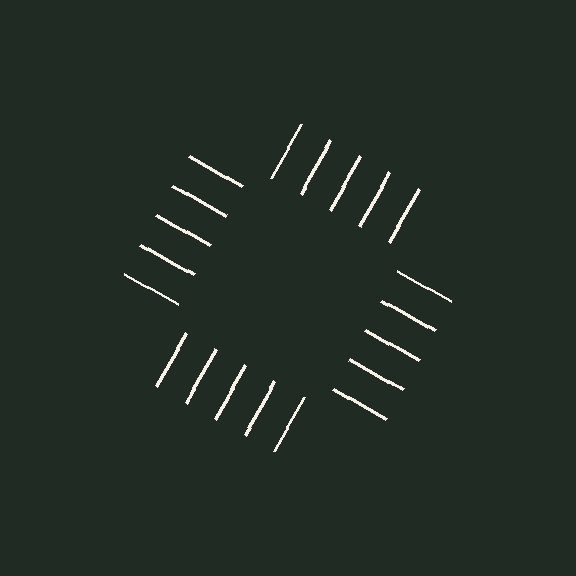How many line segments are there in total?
20 — 5 along each of the 4 edges.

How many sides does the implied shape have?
4 sides — the line-ends trace a square.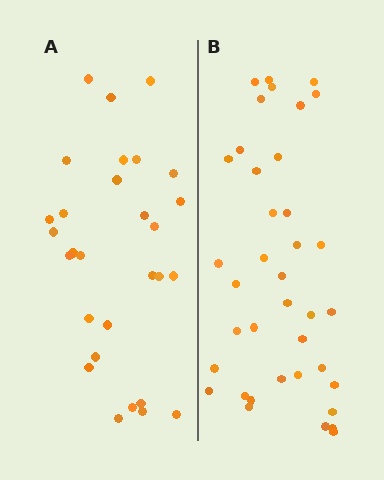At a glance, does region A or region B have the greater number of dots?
Region B (the right region) has more dots.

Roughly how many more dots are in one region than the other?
Region B has roughly 8 or so more dots than region A.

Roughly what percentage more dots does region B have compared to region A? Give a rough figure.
About 30% more.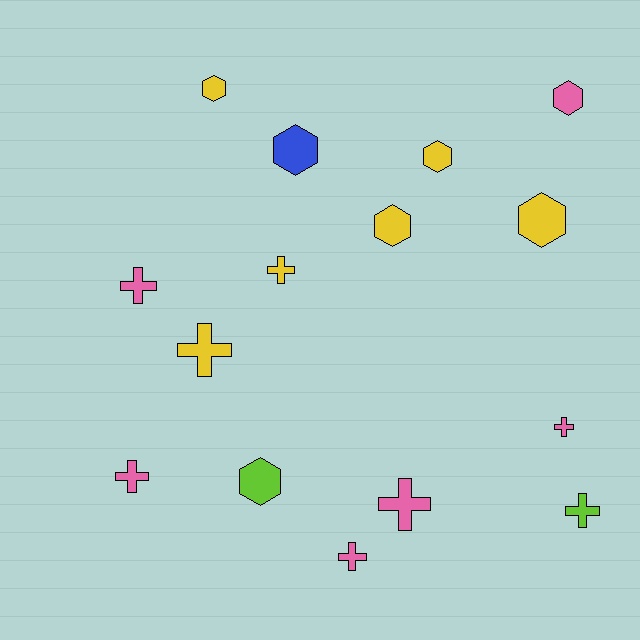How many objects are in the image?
There are 15 objects.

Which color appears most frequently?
Yellow, with 6 objects.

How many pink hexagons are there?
There is 1 pink hexagon.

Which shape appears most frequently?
Cross, with 8 objects.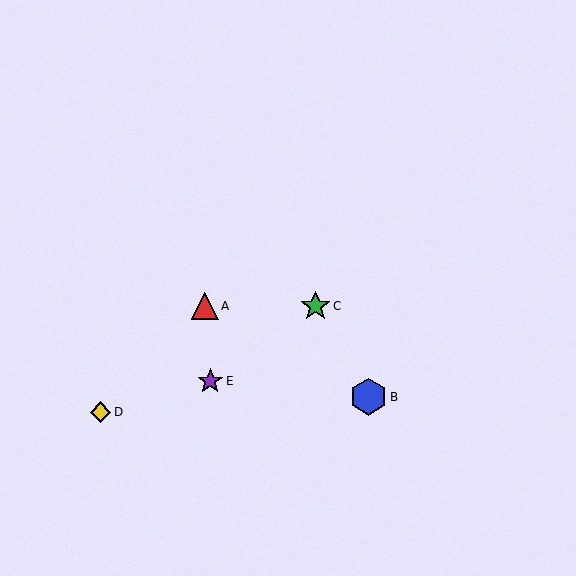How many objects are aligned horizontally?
2 objects (A, C) are aligned horizontally.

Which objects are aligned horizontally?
Objects A, C are aligned horizontally.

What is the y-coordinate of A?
Object A is at y≈306.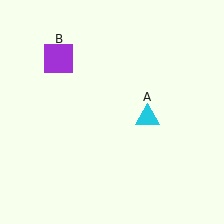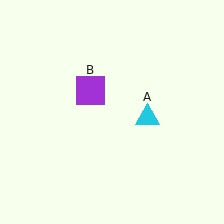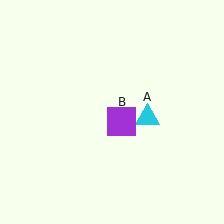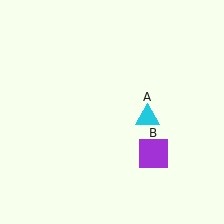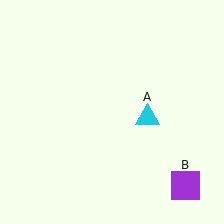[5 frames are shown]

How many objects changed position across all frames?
1 object changed position: purple square (object B).